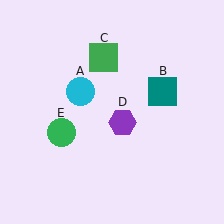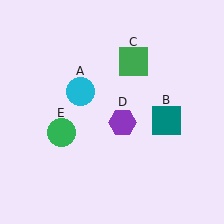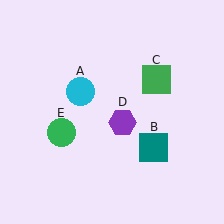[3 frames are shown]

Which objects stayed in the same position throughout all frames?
Cyan circle (object A) and purple hexagon (object D) and green circle (object E) remained stationary.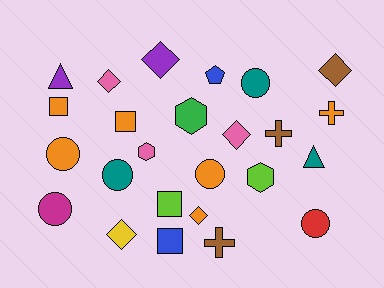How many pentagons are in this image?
There is 1 pentagon.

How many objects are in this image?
There are 25 objects.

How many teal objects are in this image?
There are 3 teal objects.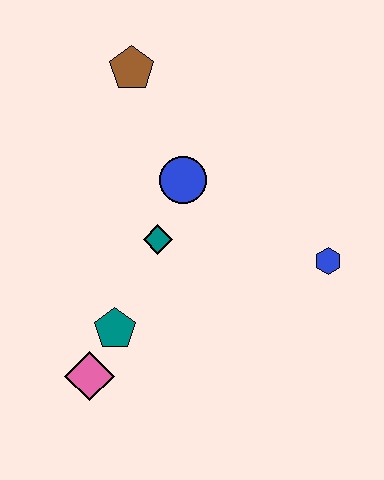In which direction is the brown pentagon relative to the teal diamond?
The brown pentagon is above the teal diamond.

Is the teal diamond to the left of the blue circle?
Yes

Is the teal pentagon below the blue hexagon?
Yes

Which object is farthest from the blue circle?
The pink diamond is farthest from the blue circle.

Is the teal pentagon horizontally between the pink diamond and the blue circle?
Yes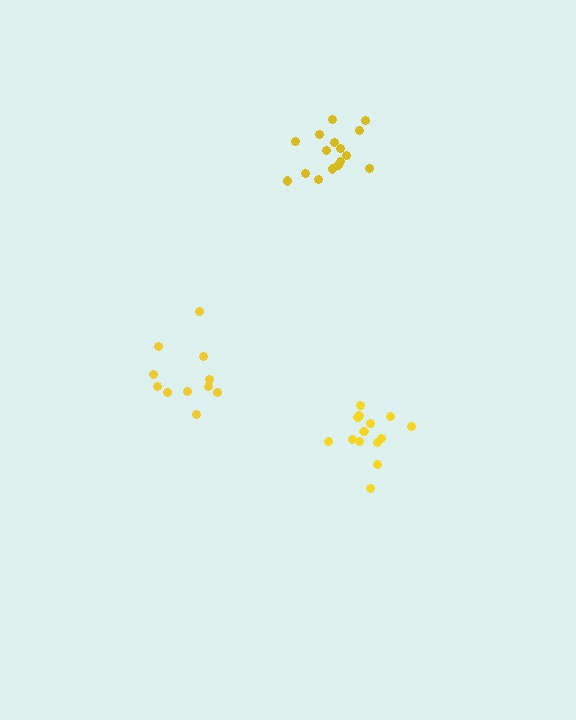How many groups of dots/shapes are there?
There are 3 groups.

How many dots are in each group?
Group 1: 16 dots, Group 2: 11 dots, Group 3: 14 dots (41 total).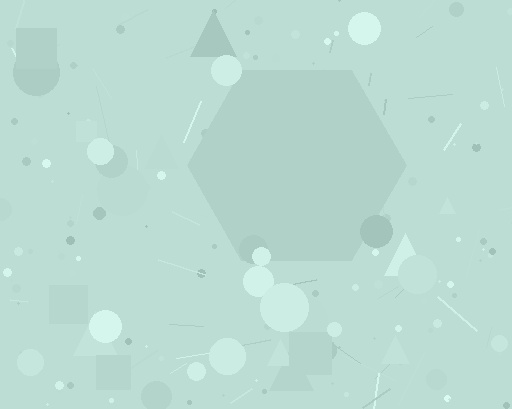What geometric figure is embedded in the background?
A hexagon is embedded in the background.